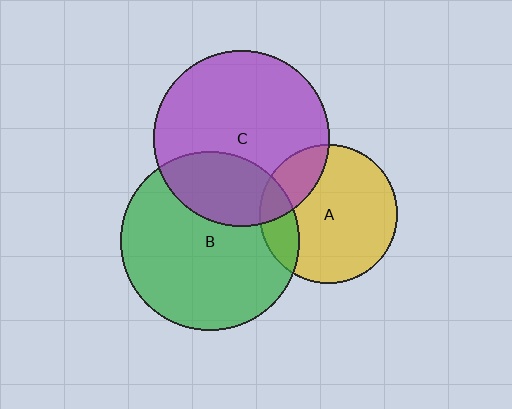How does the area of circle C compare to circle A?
Approximately 1.6 times.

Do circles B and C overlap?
Yes.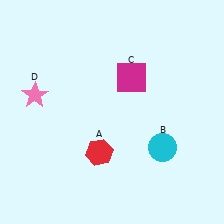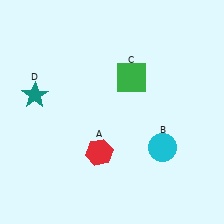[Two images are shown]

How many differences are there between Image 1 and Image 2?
There are 2 differences between the two images.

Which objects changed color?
C changed from magenta to green. D changed from pink to teal.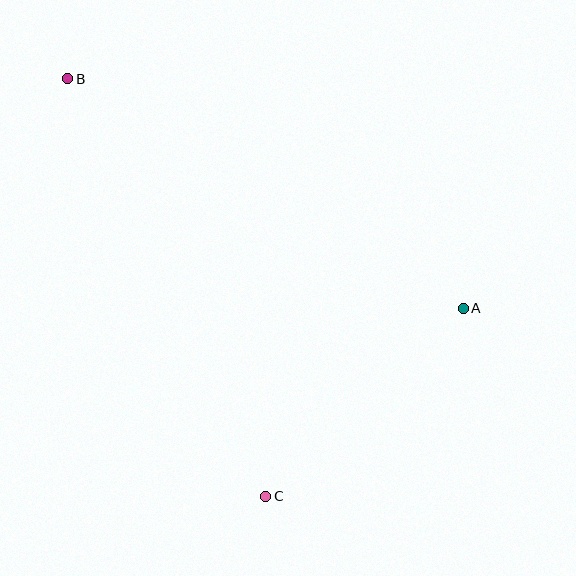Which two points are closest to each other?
Points A and C are closest to each other.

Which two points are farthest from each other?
Points B and C are farthest from each other.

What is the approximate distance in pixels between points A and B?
The distance between A and B is approximately 457 pixels.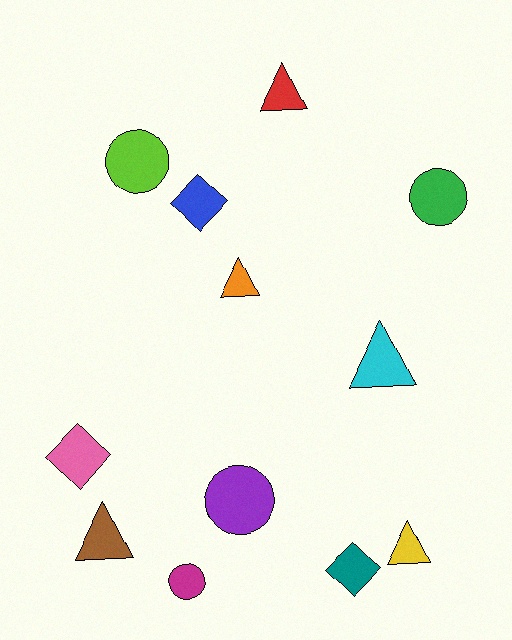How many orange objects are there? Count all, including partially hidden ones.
There is 1 orange object.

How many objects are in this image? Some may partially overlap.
There are 12 objects.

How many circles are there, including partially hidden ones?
There are 4 circles.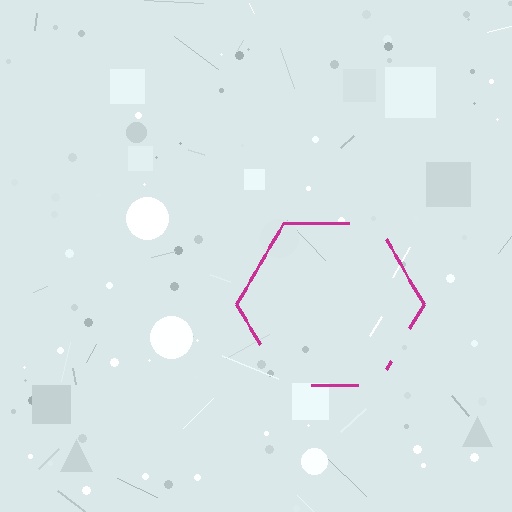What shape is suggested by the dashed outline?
The dashed outline suggests a hexagon.